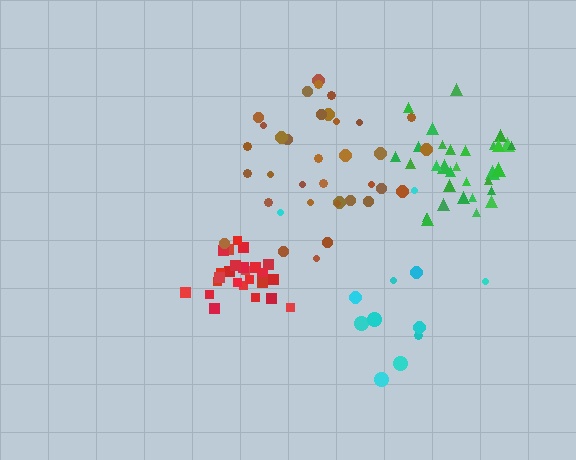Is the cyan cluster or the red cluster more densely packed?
Red.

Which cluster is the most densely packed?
Red.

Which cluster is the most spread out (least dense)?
Cyan.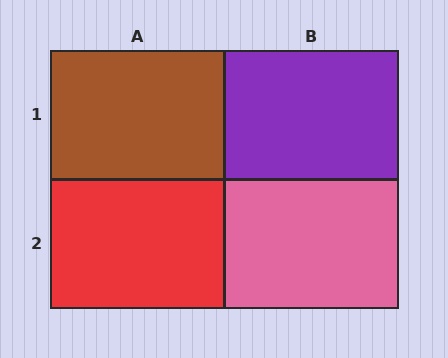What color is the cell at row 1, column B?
Purple.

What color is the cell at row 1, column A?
Brown.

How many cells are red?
1 cell is red.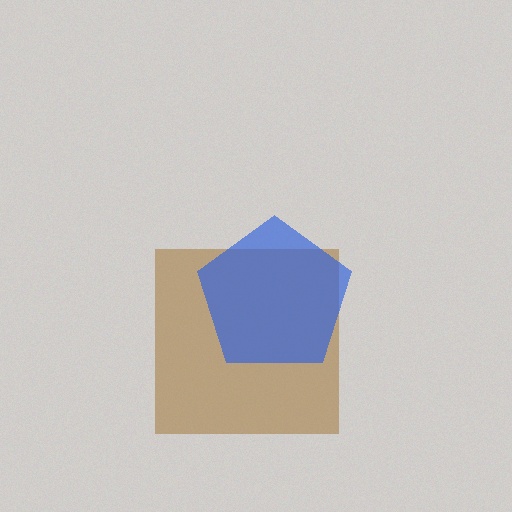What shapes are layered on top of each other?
The layered shapes are: a brown square, a blue pentagon.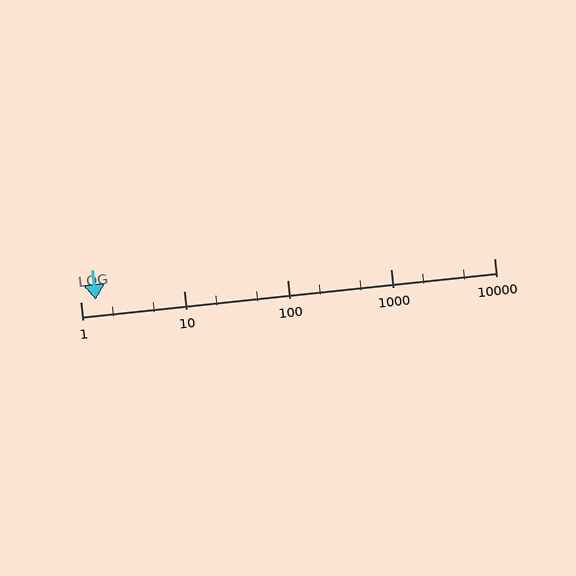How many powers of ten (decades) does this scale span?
The scale spans 4 decades, from 1 to 10000.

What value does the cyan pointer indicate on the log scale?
The pointer indicates approximately 1.4.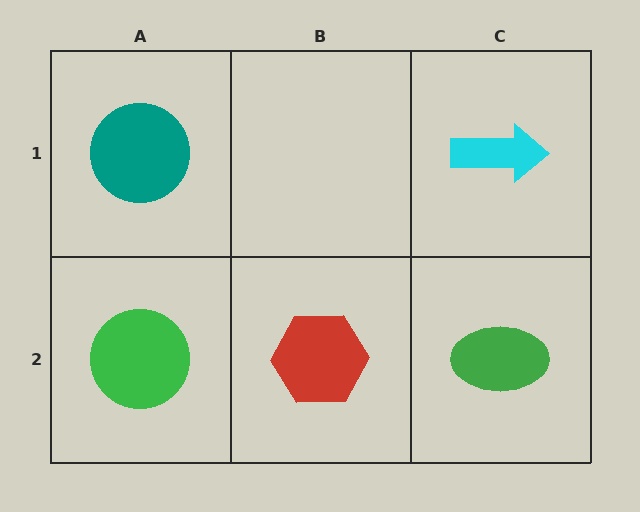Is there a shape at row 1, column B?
No, that cell is empty.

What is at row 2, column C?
A green ellipse.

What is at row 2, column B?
A red hexagon.